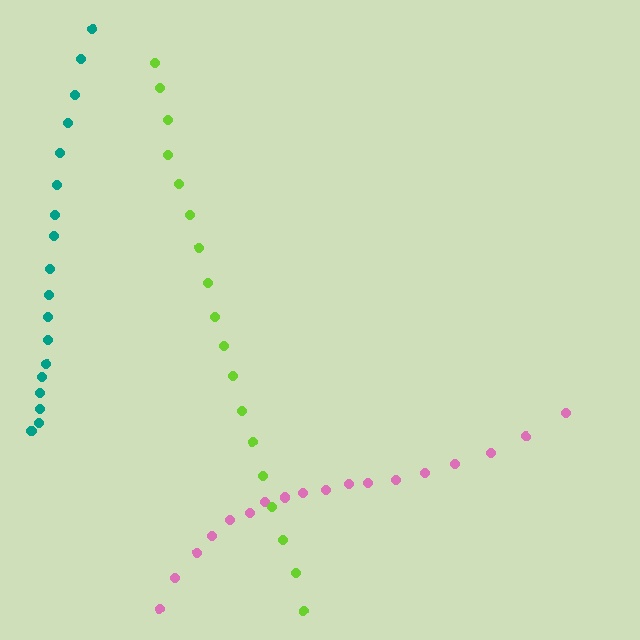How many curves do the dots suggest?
There are 3 distinct paths.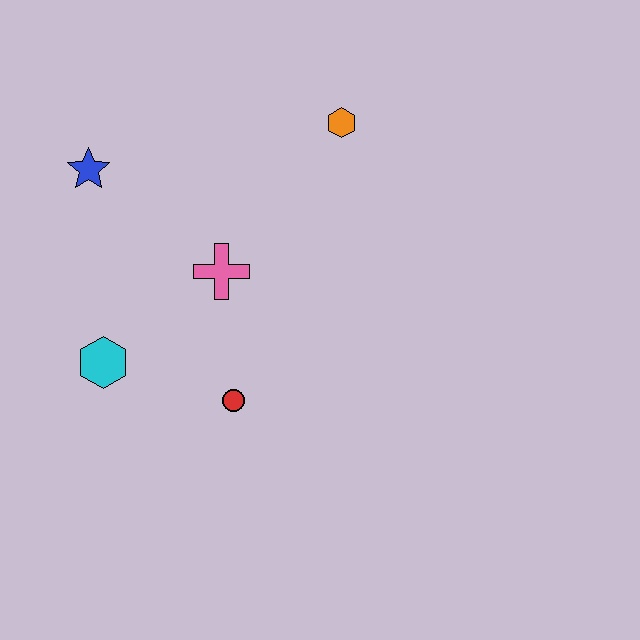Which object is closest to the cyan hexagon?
The red circle is closest to the cyan hexagon.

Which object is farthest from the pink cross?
The orange hexagon is farthest from the pink cross.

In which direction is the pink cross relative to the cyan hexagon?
The pink cross is to the right of the cyan hexagon.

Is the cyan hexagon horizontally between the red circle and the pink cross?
No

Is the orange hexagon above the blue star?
Yes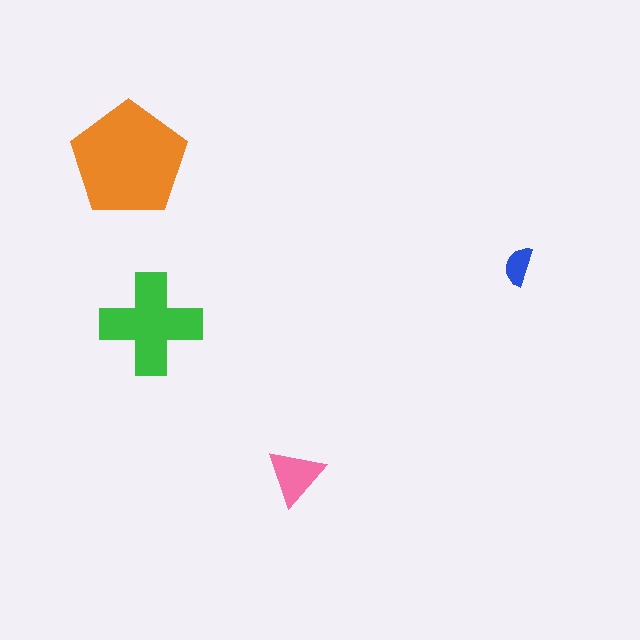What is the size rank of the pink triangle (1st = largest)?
3rd.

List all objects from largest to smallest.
The orange pentagon, the green cross, the pink triangle, the blue semicircle.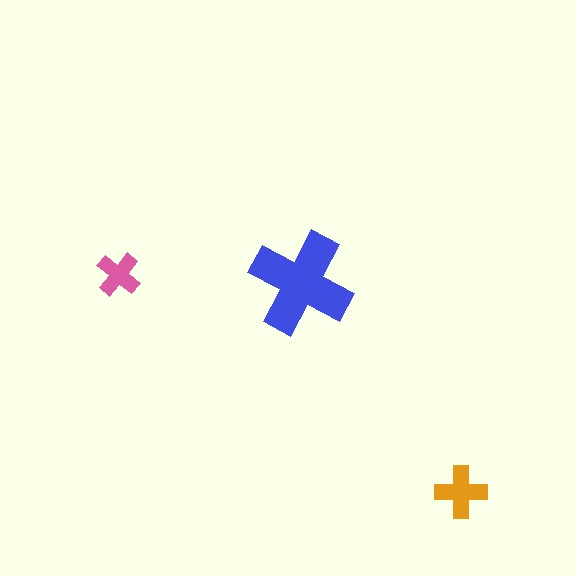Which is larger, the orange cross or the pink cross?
The orange one.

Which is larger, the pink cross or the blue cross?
The blue one.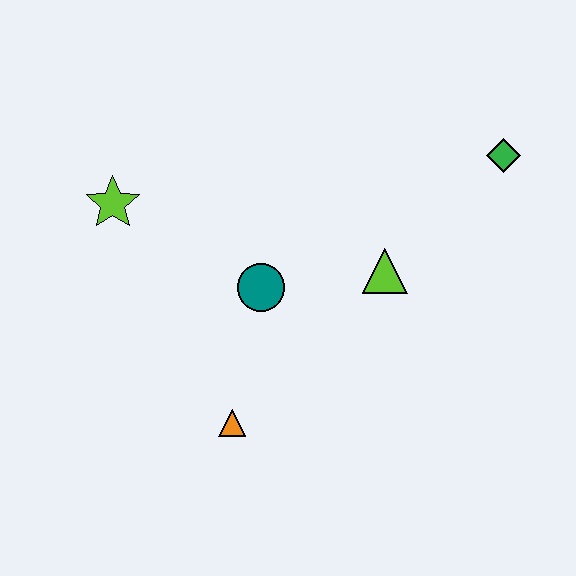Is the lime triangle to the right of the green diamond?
No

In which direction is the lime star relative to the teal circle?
The lime star is to the left of the teal circle.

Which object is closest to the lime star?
The teal circle is closest to the lime star.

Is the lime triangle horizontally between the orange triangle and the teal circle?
No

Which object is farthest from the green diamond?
The lime star is farthest from the green diamond.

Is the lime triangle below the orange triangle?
No